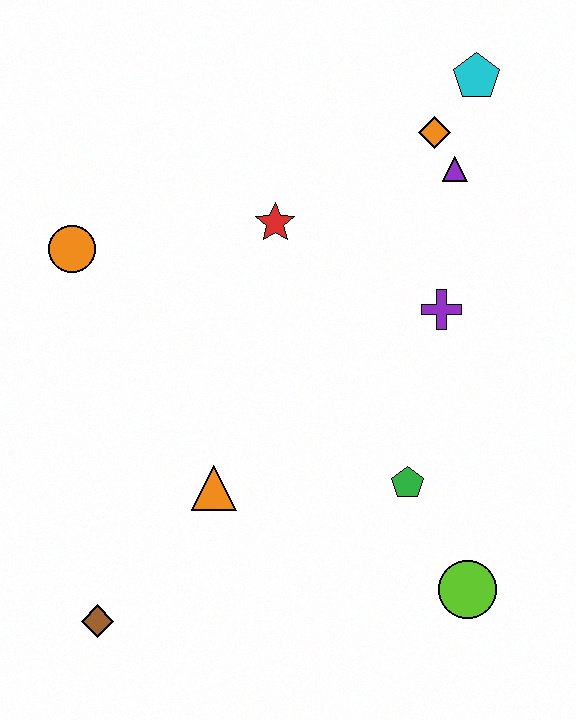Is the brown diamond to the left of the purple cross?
Yes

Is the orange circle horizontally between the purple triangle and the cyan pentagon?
No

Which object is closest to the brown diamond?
The orange triangle is closest to the brown diamond.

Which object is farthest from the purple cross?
The brown diamond is farthest from the purple cross.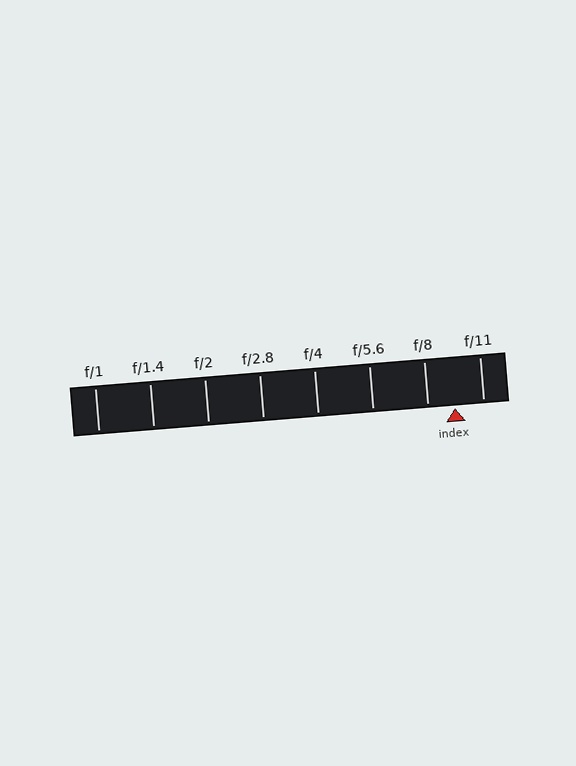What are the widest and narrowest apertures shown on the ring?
The widest aperture shown is f/1 and the narrowest is f/11.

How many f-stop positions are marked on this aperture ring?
There are 8 f-stop positions marked.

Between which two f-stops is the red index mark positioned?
The index mark is between f/8 and f/11.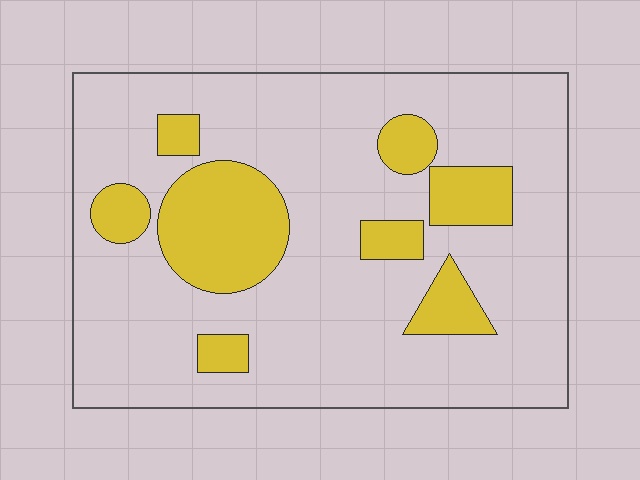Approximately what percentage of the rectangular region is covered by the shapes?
Approximately 20%.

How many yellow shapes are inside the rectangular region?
8.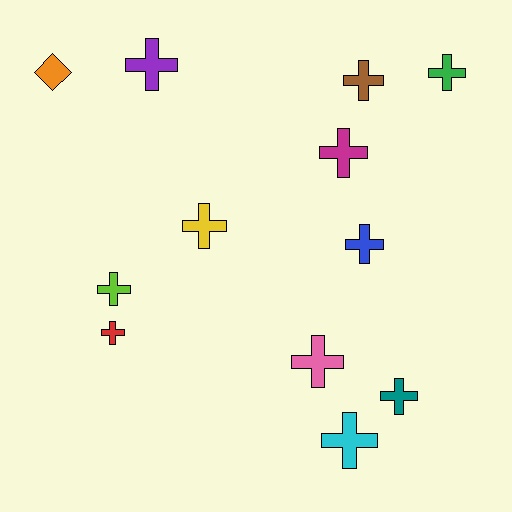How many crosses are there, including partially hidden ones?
There are 11 crosses.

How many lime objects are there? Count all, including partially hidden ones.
There is 1 lime object.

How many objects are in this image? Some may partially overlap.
There are 12 objects.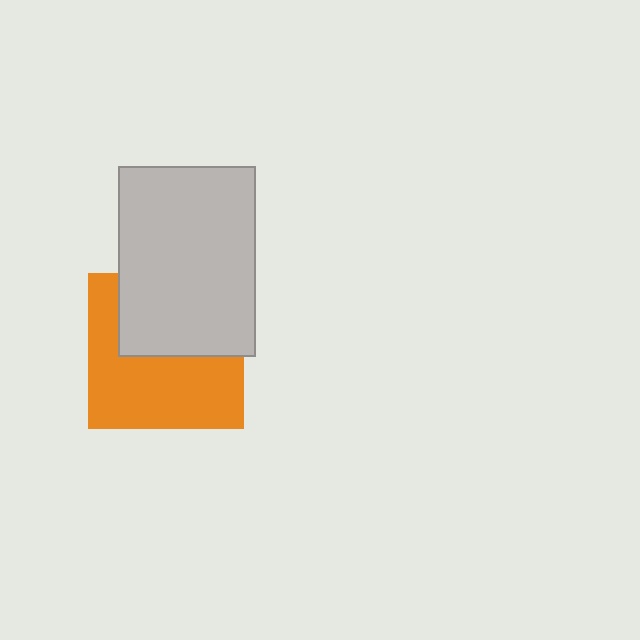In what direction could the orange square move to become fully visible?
The orange square could move down. That would shift it out from behind the light gray rectangle entirely.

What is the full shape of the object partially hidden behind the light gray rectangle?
The partially hidden object is an orange square.